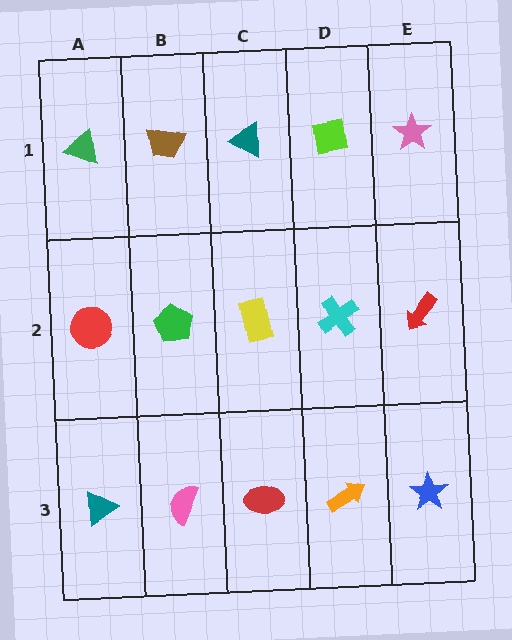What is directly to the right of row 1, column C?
A lime square.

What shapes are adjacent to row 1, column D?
A cyan cross (row 2, column D), a teal triangle (row 1, column C), a pink star (row 1, column E).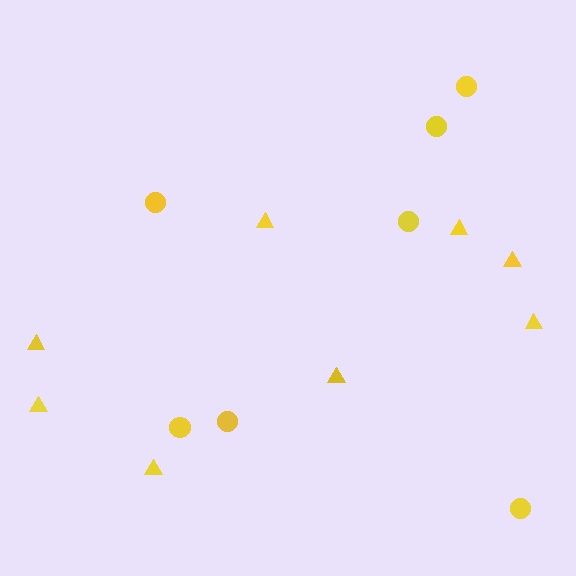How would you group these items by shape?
There are 2 groups: one group of triangles (8) and one group of circles (7).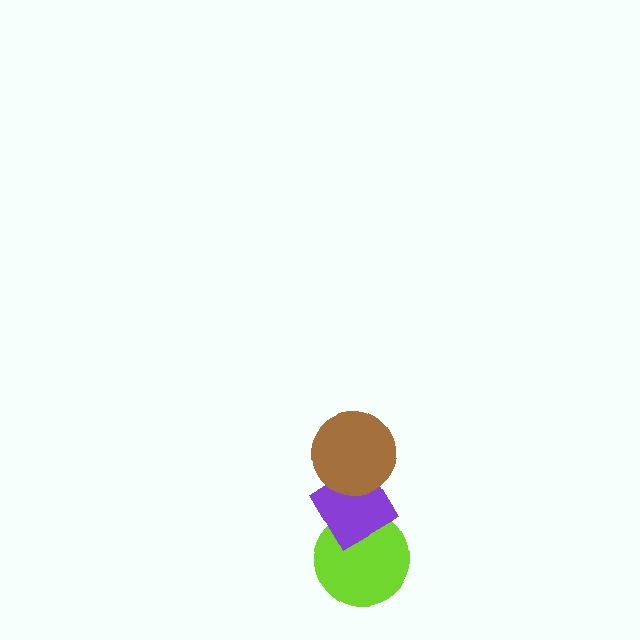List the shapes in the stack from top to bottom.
From top to bottom: the brown circle, the purple diamond, the lime circle.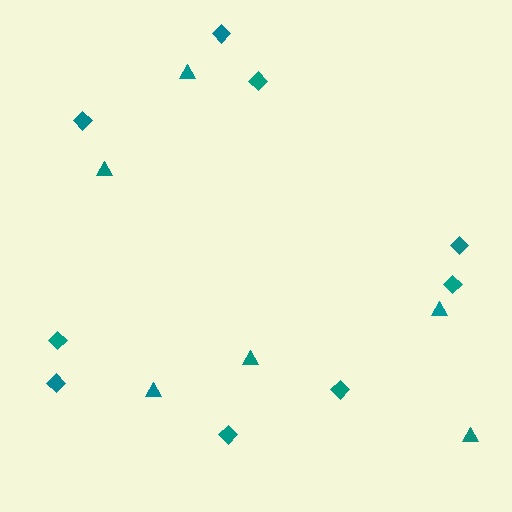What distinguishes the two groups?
There are 2 groups: one group of triangles (6) and one group of diamonds (9).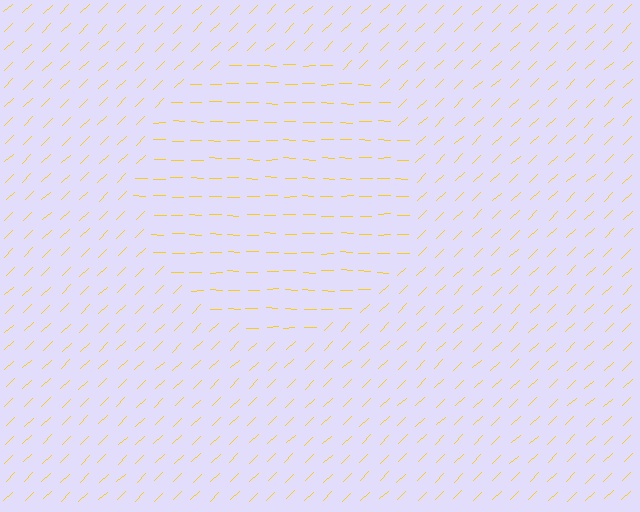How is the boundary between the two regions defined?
The boundary is defined purely by a change in line orientation (approximately 45 degrees difference). All lines are the same color and thickness.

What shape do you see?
I see a circle.